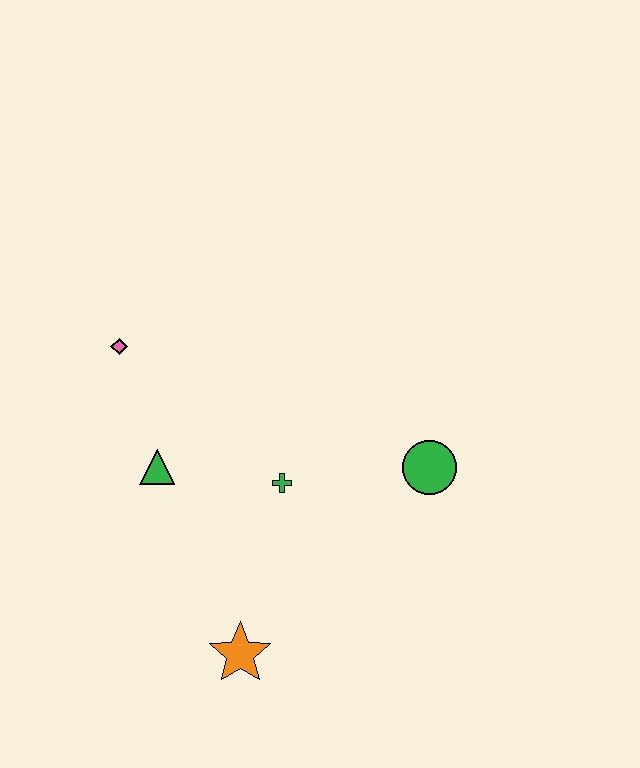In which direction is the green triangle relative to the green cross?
The green triangle is to the left of the green cross.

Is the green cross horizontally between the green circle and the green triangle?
Yes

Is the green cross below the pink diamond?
Yes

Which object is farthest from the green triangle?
The green circle is farthest from the green triangle.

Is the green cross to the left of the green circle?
Yes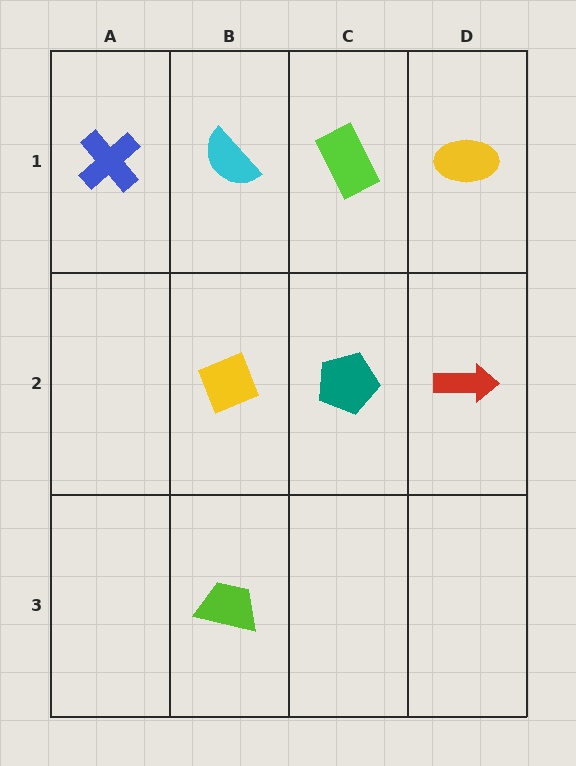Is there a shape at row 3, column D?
No, that cell is empty.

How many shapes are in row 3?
1 shape.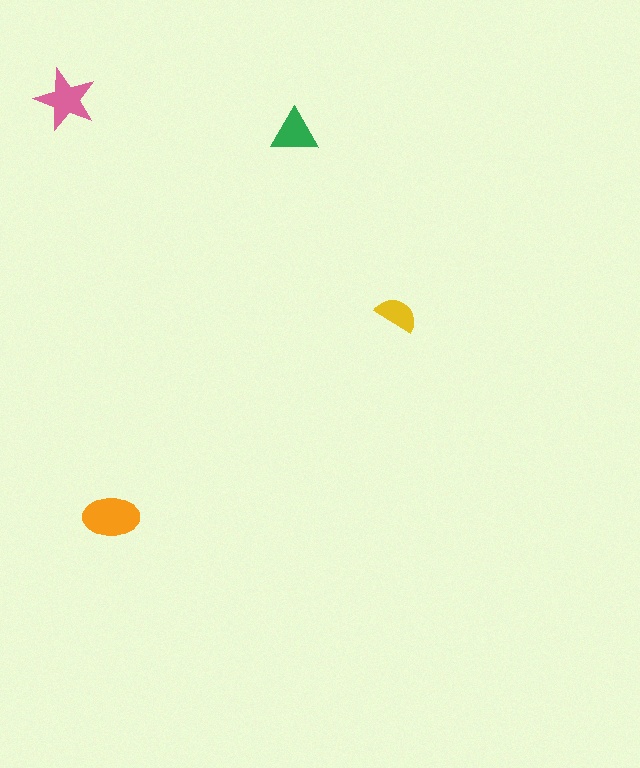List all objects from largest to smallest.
The orange ellipse, the pink star, the green triangle, the yellow semicircle.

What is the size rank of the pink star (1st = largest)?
2nd.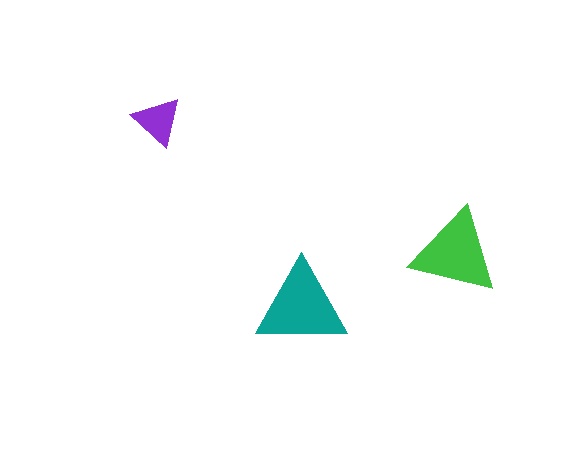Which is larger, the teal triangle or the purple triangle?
The teal one.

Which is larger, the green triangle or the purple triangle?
The green one.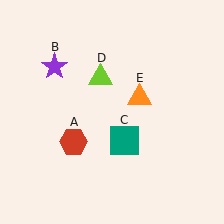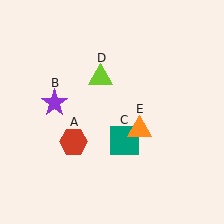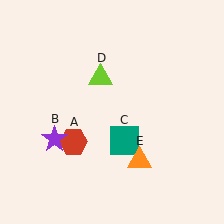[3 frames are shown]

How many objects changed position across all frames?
2 objects changed position: purple star (object B), orange triangle (object E).